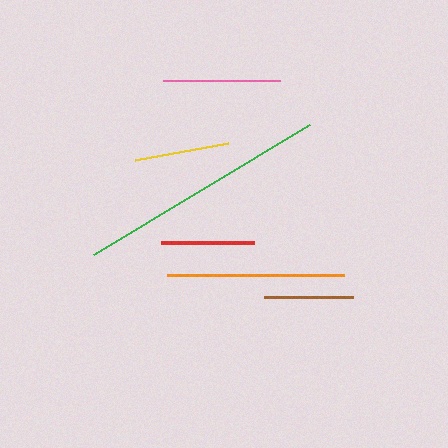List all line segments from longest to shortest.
From longest to shortest: green, orange, pink, yellow, red, brown.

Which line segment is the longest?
The green line is the longest at approximately 252 pixels.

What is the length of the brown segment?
The brown segment is approximately 89 pixels long.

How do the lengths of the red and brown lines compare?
The red and brown lines are approximately the same length.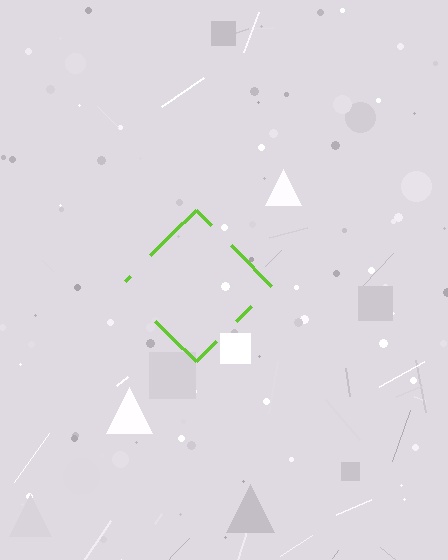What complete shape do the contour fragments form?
The contour fragments form a diamond.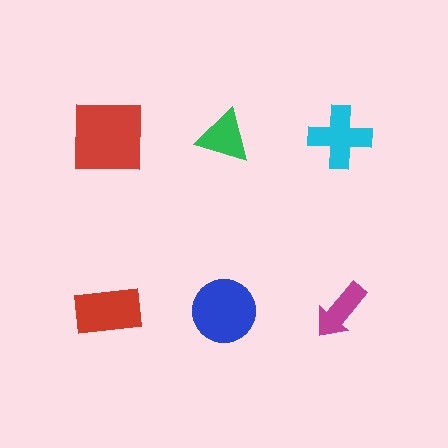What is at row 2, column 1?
A red rectangle.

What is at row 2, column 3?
A magenta arrow.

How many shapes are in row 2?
3 shapes.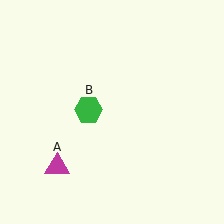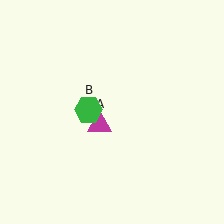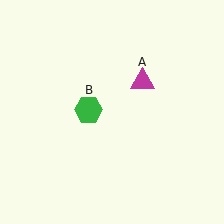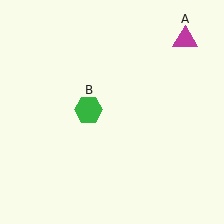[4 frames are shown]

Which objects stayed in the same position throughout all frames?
Green hexagon (object B) remained stationary.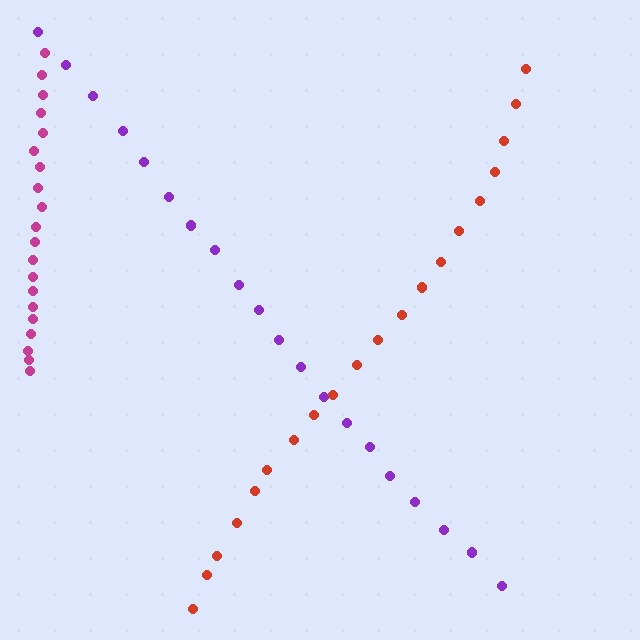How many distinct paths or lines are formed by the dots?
There are 3 distinct paths.